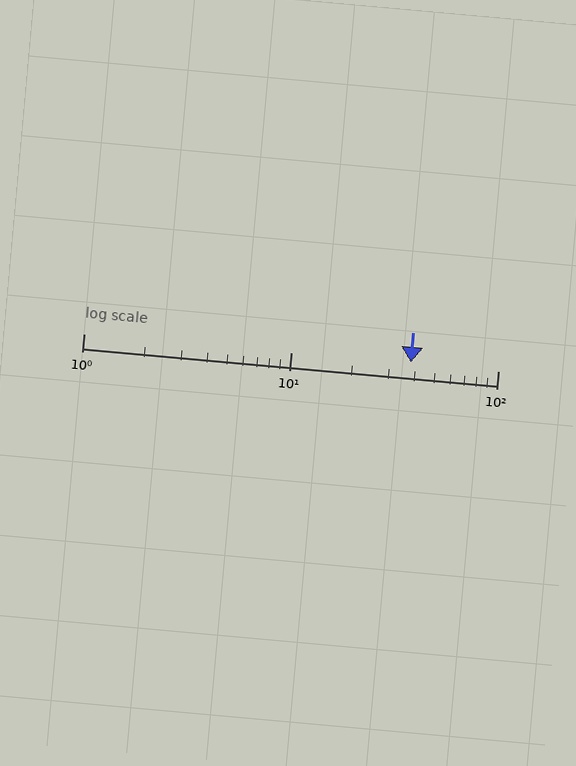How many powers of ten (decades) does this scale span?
The scale spans 2 decades, from 1 to 100.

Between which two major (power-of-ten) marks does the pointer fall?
The pointer is between 10 and 100.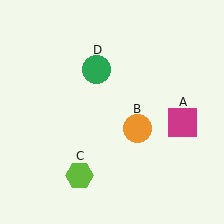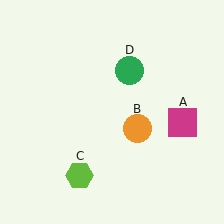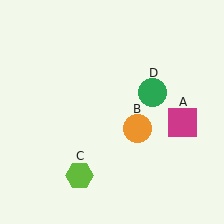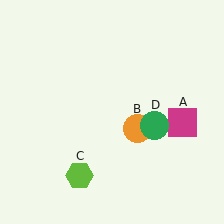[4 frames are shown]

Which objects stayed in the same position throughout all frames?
Magenta square (object A) and orange circle (object B) and lime hexagon (object C) remained stationary.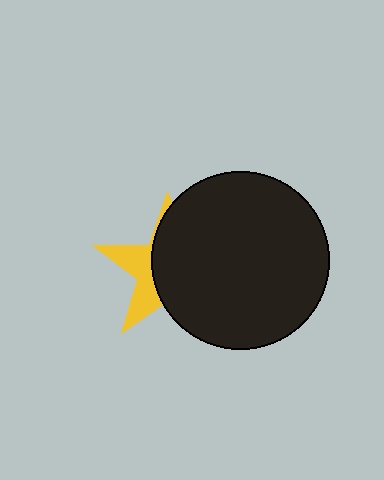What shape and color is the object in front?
The object in front is a black circle.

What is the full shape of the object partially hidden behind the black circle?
The partially hidden object is a yellow star.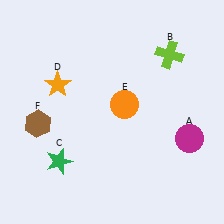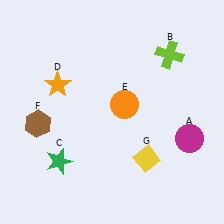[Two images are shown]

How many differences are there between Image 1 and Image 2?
There is 1 difference between the two images.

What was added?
A yellow diamond (G) was added in Image 2.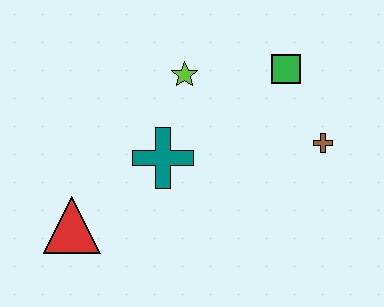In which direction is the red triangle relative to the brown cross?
The red triangle is to the left of the brown cross.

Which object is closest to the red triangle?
The teal cross is closest to the red triangle.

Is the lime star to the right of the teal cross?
Yes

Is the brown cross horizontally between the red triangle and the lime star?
No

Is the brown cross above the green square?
No